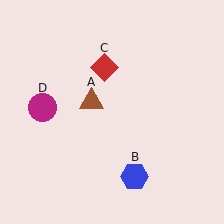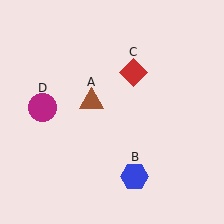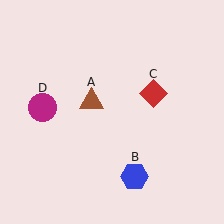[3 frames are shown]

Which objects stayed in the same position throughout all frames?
Brown triangle (object A) and blue hexagon (object B) and magenta circle (object D) remained stationary.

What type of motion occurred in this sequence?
The red diamond (object C) rotated clockwise around the center of the scene.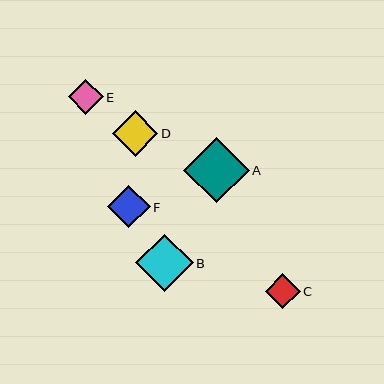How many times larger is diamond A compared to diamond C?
Diamond A is approximately 1.9 times the size of diamond C.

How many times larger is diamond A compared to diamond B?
Diamond A is approximately 1.1 times the size of diamond B.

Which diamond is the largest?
Diamond A is the largest with a size of approximately 66 pixels.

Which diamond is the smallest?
Diamond E is the smallest with a size of approximately 35 pixels.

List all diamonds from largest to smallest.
From largest to smallest: A, B, D, F, C, E.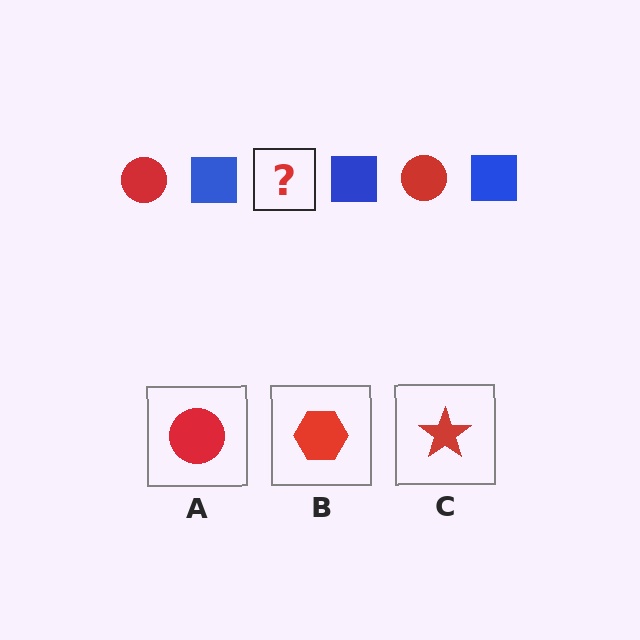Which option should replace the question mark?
Option A.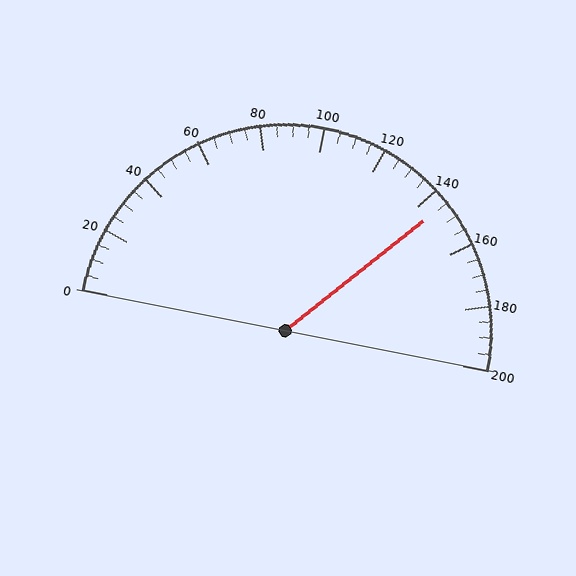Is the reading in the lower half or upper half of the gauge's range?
The reading is in the upper half of the range (0 to 200).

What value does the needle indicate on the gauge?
The needle indicates approximately 145.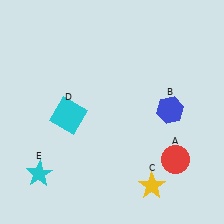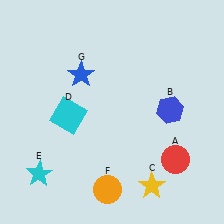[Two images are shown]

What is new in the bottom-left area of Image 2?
An orange circle (F) was added in the bottom-left area of Image 2.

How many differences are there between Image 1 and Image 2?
There are 2 differences between the two images.